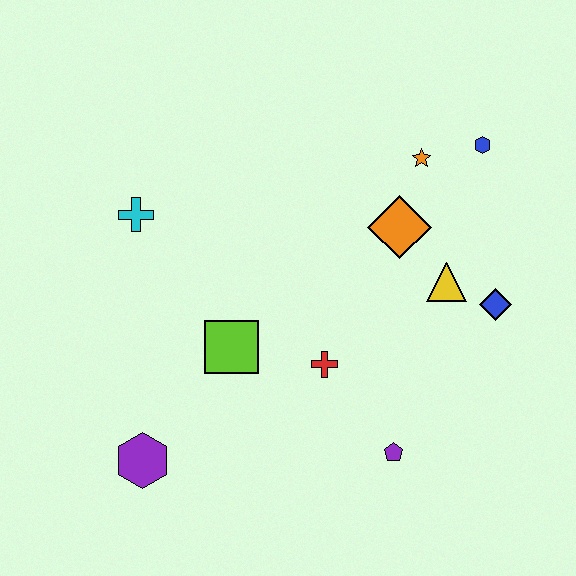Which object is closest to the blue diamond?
The yellow triangle is closest to the blue diamond.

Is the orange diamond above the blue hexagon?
No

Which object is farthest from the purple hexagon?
The blue hexagon is farthest from the purple hexagon.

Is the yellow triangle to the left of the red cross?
No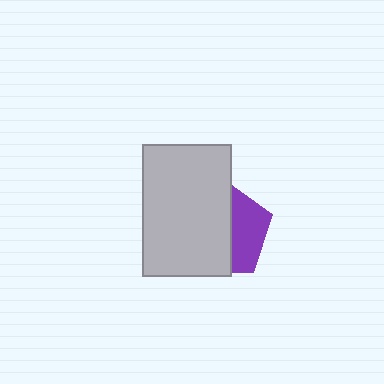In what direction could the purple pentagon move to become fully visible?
The purple pentagon could move right. That would shift it out from behind the light gray rectangle entirely.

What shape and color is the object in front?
The object in front is a light gray rectangle.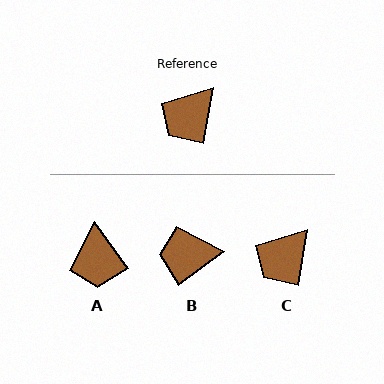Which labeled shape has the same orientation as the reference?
C.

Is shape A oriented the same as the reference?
No, it is off by about 45 degrees.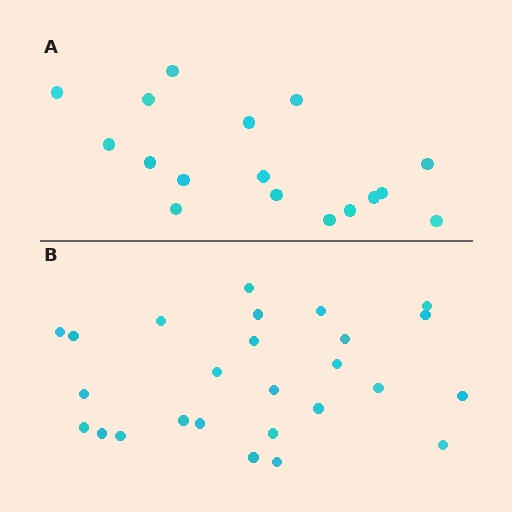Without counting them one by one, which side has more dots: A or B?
Region B (the bottom region) has more dots.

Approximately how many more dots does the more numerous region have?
Region B has roughly 8 or so more dots than region A.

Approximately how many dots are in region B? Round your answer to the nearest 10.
About 30 dots. (The exact count is 26, which rounds to 30.)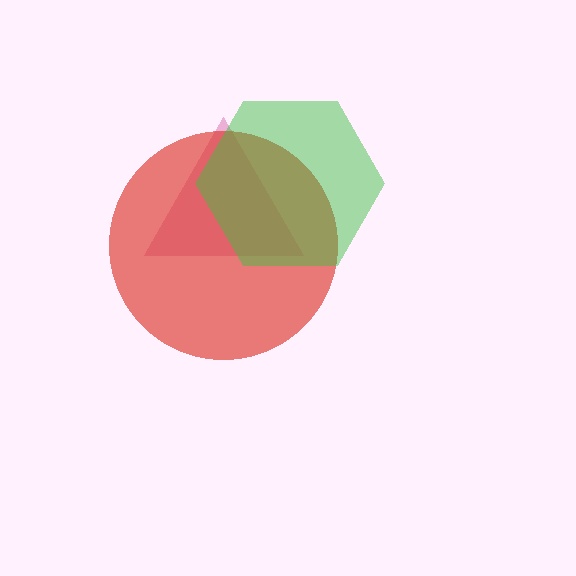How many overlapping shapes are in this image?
There are 3 overlapping shapes in the image.